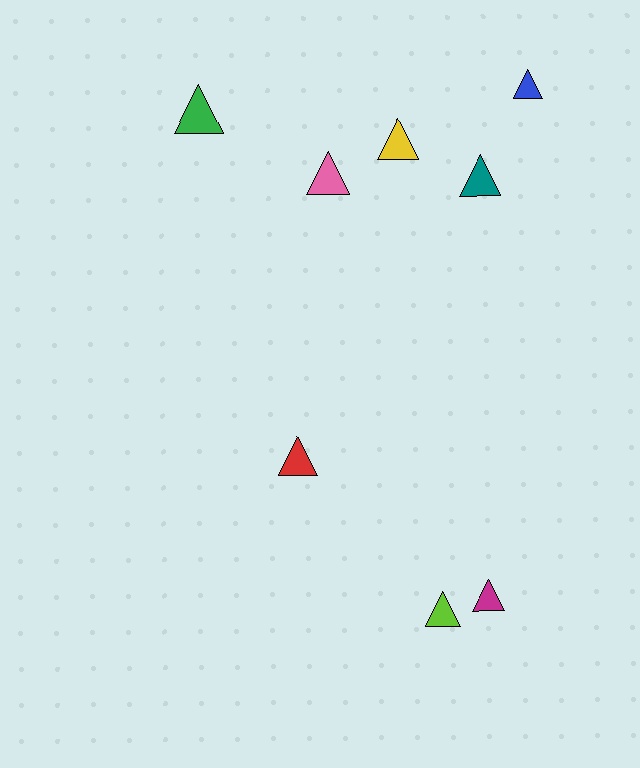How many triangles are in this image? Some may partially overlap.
There are 8 triangles.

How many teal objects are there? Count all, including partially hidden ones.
There is 1 teal object.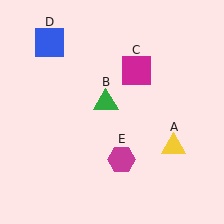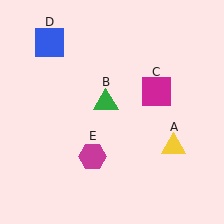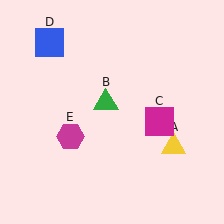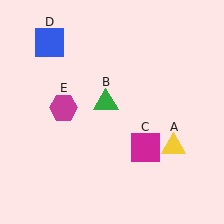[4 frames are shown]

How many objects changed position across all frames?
2 objects changed position: magenta square (object C), magenta hexagon (object E).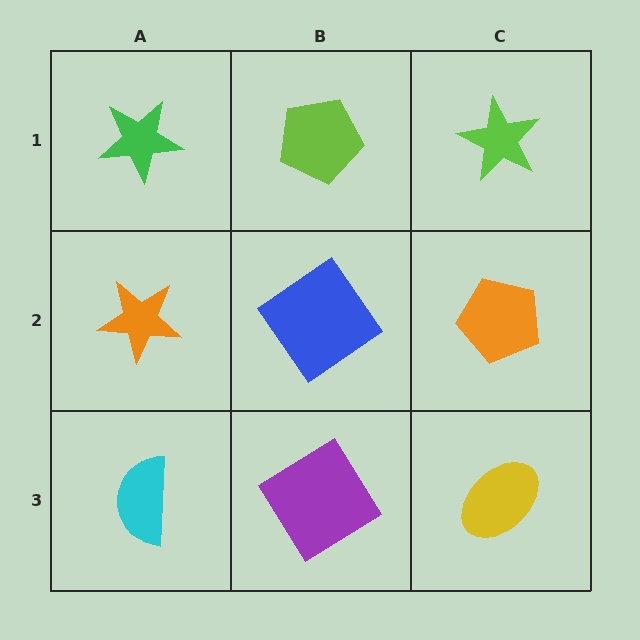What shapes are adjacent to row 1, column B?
A blue diamond (row 2, column B), a green star (row 1, column A), a lime star (row 1, column C).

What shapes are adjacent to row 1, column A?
An orange star (row 2, column A), a lime pentagon (row 1, column B).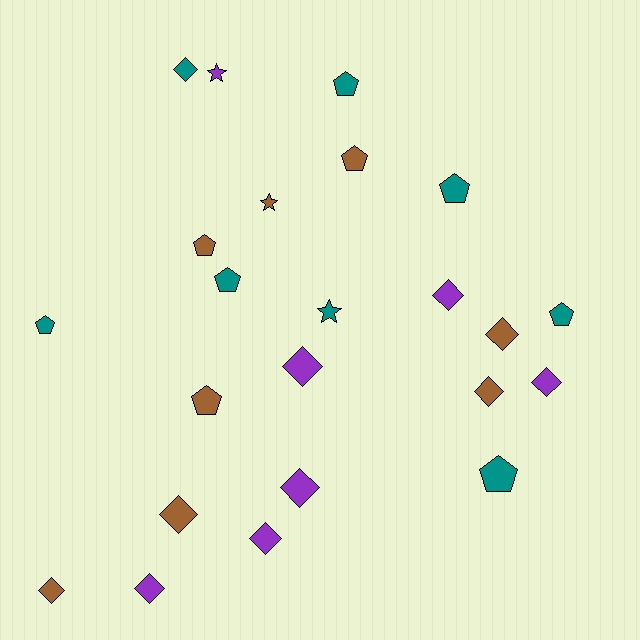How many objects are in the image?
There are 23 objects.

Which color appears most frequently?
Brown, with 8 objects.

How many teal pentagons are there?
There are 6 teal pentagons.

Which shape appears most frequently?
Diamond, with 11 objects.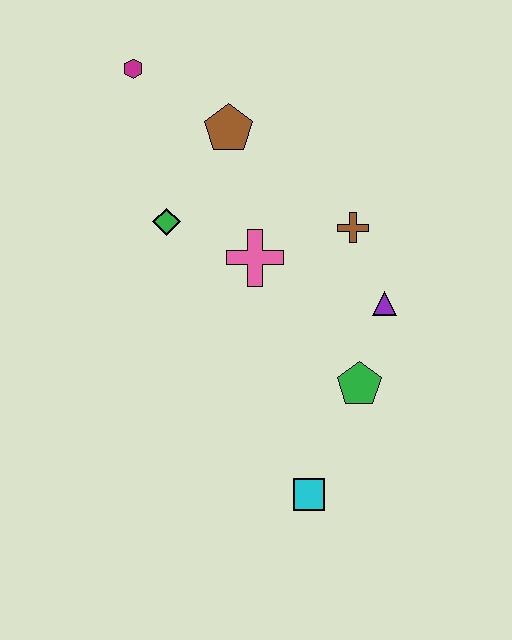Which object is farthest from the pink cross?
The cyan square is farthest from the pink cross.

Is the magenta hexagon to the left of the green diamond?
Yes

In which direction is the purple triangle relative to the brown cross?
The purple triangle is below the brown cross.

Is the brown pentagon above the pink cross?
Yes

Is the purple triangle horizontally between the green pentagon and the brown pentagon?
No